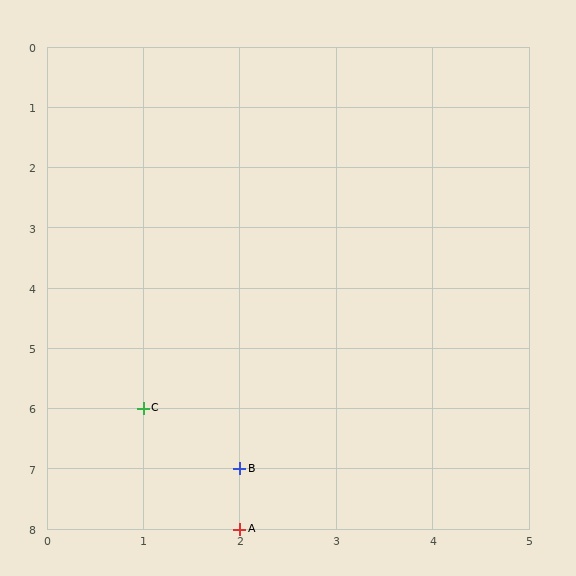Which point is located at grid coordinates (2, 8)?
Point A is at (2, 8).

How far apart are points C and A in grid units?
Points C and A are 1 column and 2 rows apart (about 2.2 grid units diagonally).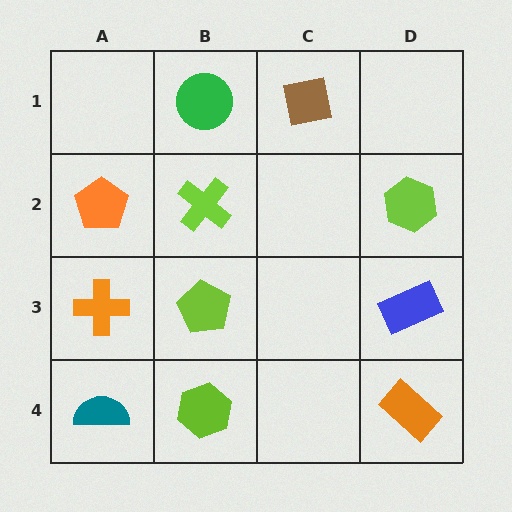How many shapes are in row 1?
2 shapes.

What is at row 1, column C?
A brown square.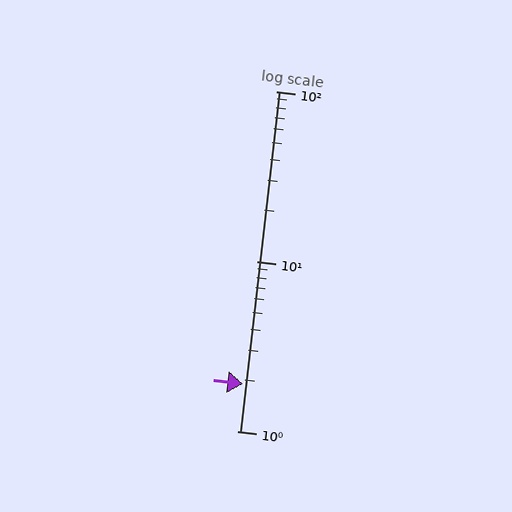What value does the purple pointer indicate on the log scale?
The pointer indicates approximately 1.9.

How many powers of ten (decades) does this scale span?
The scale spans 2 decades, from 1 to 100.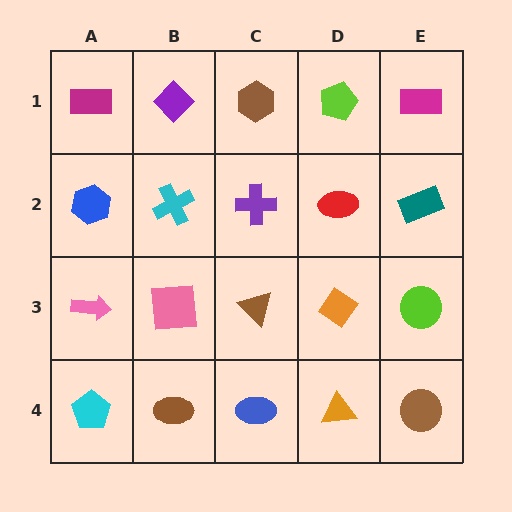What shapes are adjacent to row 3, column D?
A red ellipse (row 2, column D), an orange triangle (row 4, column D), a brown triangle (row 3, column C), a lime circle (row 3, column E).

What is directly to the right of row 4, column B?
A blue ellipse.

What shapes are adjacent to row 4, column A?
A pink arrow (row 3, column A), a brown ellipse (row 4, column B).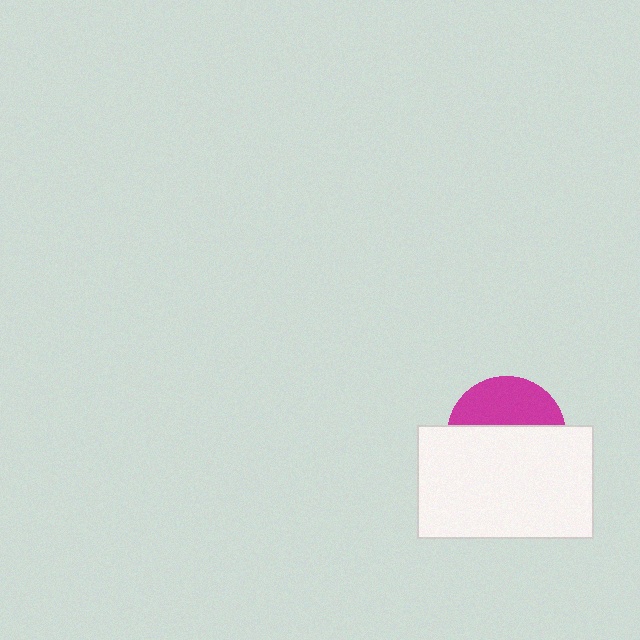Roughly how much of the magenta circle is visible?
A small part of it is visible (roughly 40%).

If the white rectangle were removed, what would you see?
You would see the complete magenta circle.